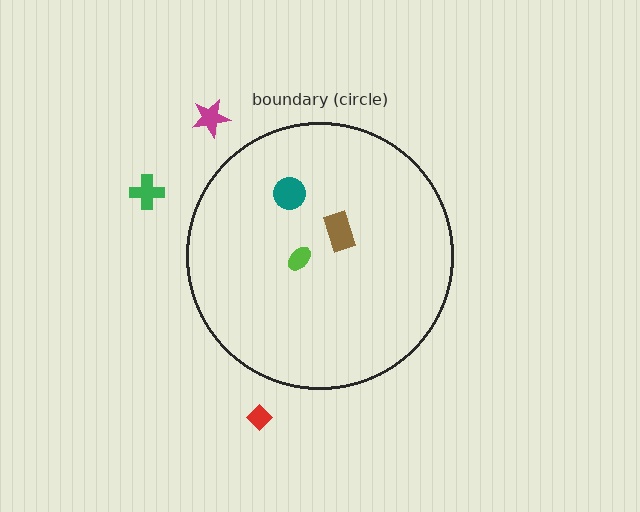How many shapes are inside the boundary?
3 inside, 3 outside.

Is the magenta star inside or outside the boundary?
Outside.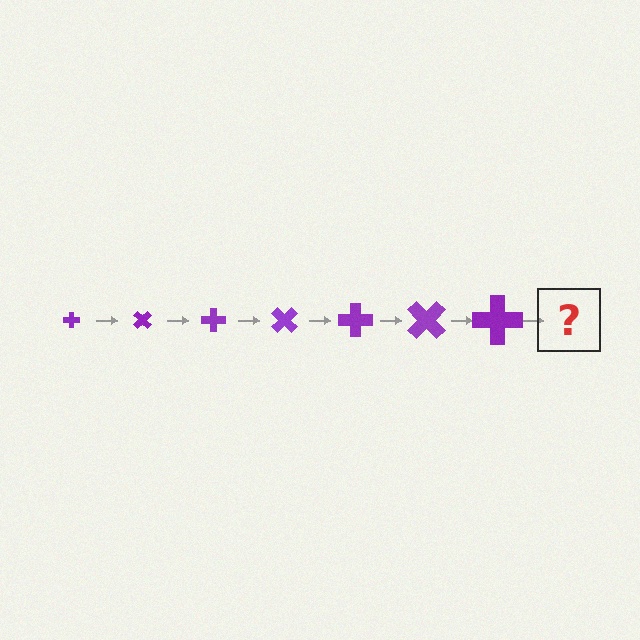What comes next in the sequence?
The next element should be a cross, larger than the previous one and rotated 315 degrees from the start.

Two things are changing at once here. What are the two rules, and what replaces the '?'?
The two rules are that the cross grows larger each step and it rotates 45 degrees each step. The '?' should be a cross, larger than the previous one and rotated 315 degrees from the start.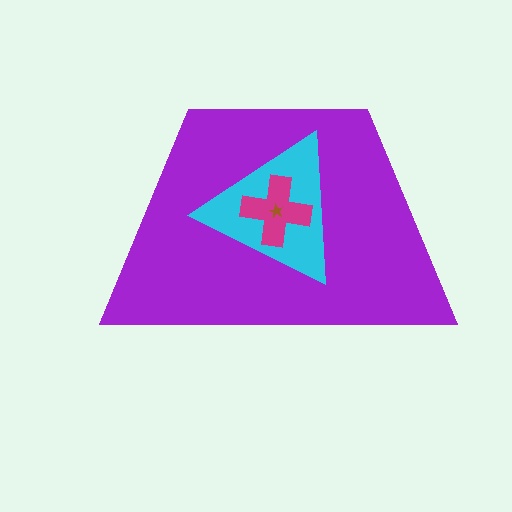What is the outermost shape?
The purple trapezoid.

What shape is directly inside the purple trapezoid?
The cyan triangle.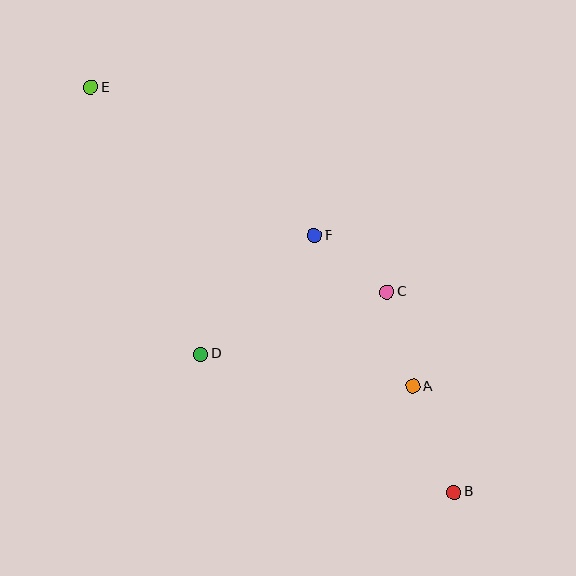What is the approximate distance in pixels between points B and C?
The distance between B and C is approximately 211 pixels.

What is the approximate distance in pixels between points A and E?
The distance between A and E is approximately 440 pixels.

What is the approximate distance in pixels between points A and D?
The distance between A and D is approximately 215 pixels.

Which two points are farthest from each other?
Points B and E are farthest from each other.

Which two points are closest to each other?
Points C and F are closest to each other.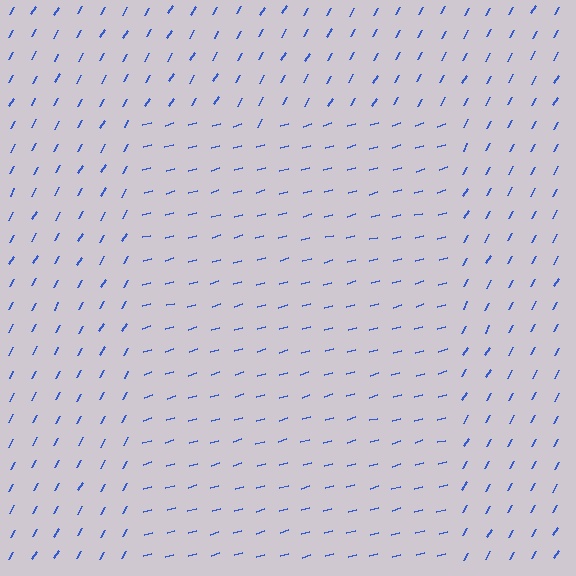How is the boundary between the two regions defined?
The boundary is defined purely by a change in line orientation (approximately 45 degrees difference). All lines are the same color and thickness.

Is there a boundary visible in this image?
Yes, there is a texture boundary formed by a change in line orientation.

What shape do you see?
I see a rectangle.